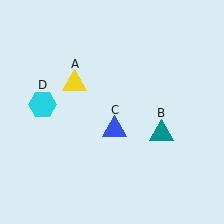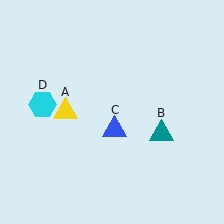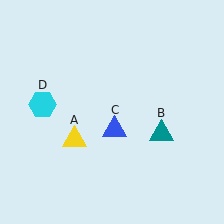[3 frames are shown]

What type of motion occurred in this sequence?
The yellow triangle (object A) rotated counterclockwise around the center of the scene.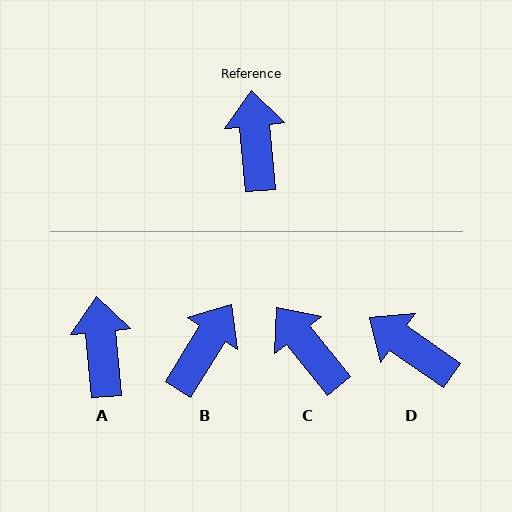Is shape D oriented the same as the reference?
No, it is off by about 50 degrees.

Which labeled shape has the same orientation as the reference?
A.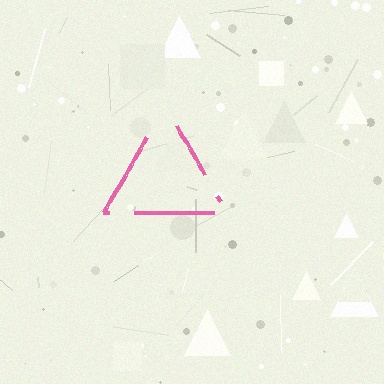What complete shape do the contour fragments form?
The contour fragments form a triangle.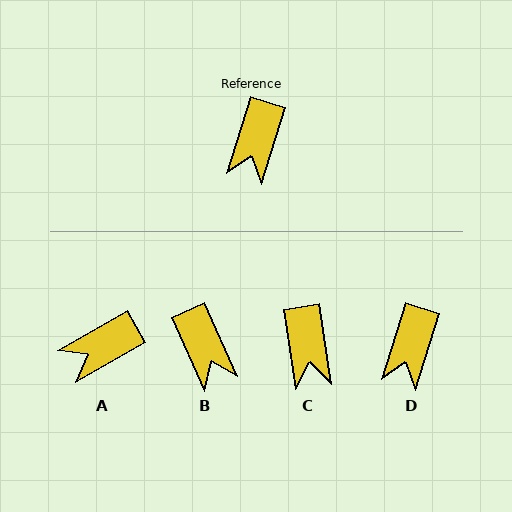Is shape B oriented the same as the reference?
No, it is off by about 41 degrees.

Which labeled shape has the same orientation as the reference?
D.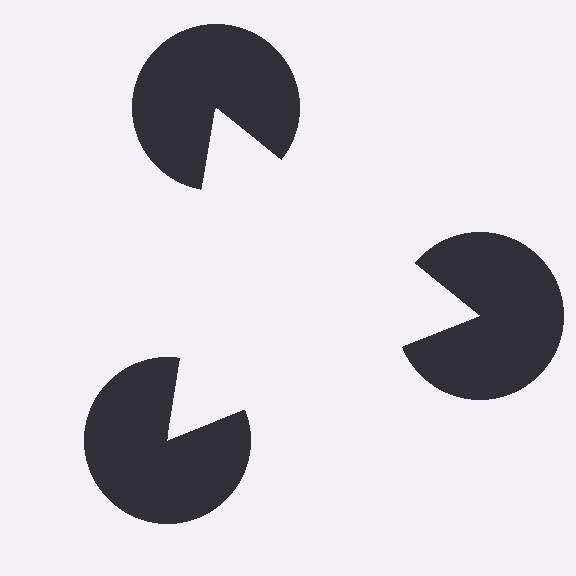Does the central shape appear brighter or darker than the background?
It typically appears slightly brighter than the background, even though no actual brightness change is drawn.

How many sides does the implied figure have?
3 sides.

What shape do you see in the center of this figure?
An illusory triangle — its edges are inferred from the aligned wedge cuts in the pac-man discs, not physically drawn.